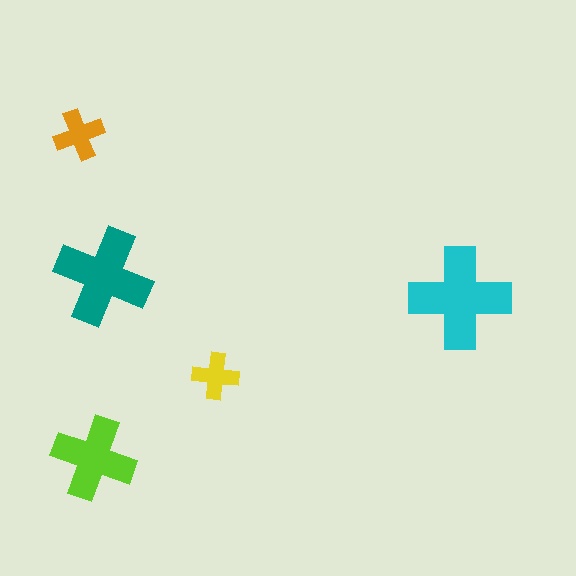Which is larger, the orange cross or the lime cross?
The lime one.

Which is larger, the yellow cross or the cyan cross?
The cyan one.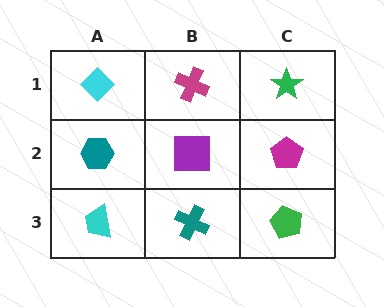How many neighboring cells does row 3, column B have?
3.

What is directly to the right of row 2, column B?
A magenta pentagon.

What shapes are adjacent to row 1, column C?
A magenta pentagon (row 2, column C), a magenta cross (row 1, column B).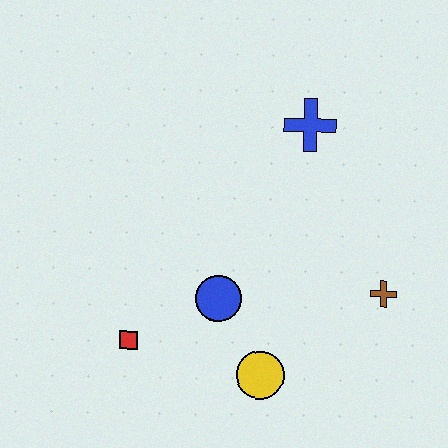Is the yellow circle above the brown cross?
No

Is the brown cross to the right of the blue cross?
Yes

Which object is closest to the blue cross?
The brown cross is closest to the blue cross.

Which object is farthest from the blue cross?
The red square is farthest from the blue cross.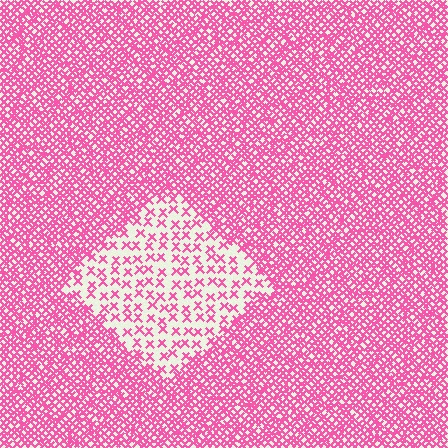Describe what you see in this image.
The image contains small pink elements arranged at two different densities. A diamond-shaped region is visible where the elements are less densely packed than the surrounding area.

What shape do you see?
I see a diamond.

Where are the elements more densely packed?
The elements are more densely packed outside the diamond boundary.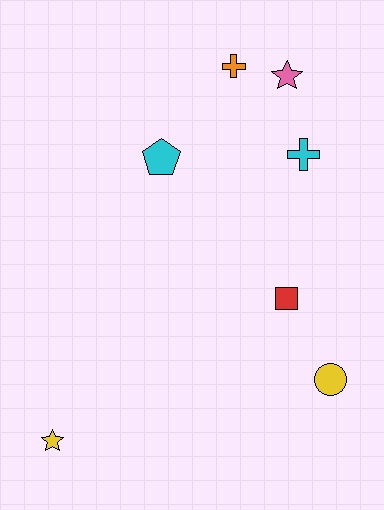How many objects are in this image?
There are 7 objects.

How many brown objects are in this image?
There are no brown objects.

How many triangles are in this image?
There are no triangles.